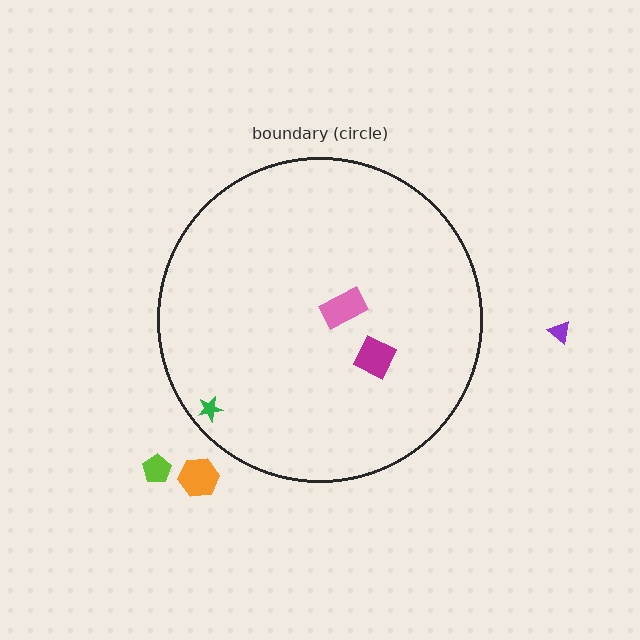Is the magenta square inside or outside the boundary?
Inside.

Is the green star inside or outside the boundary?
Inside.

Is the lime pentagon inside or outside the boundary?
Outside.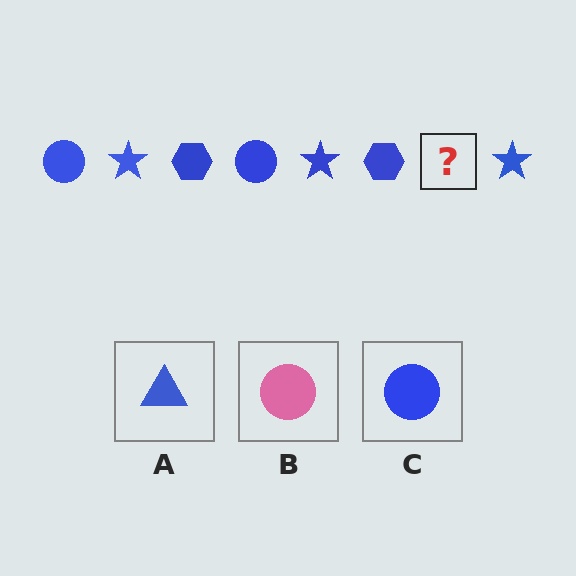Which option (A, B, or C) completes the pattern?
C.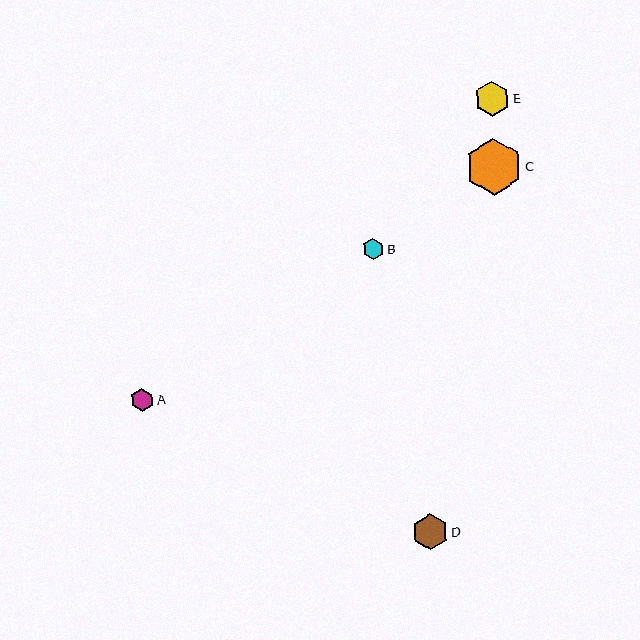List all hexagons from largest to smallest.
From largest to smallest: C, D, E, A, B.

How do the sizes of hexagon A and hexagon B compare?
Hexagon A and hexagon B are approximately the same size.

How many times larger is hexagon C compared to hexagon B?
Hexagon C is approximately 2.7 times the size of hexagon B.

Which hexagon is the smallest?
Hexagon B is the smallest with a size of approximately 21 pixels.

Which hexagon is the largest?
Hexagon C is the largest with a size of approximately 57 pixels.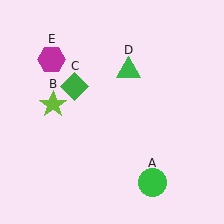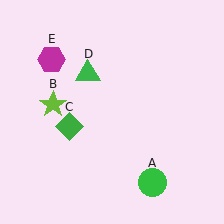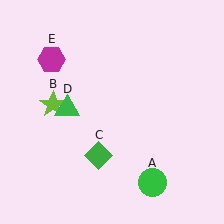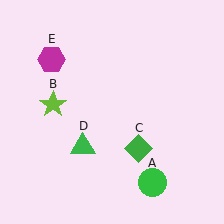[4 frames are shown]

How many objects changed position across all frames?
2 objects changed position: green diamond (object C), green triangle (object D).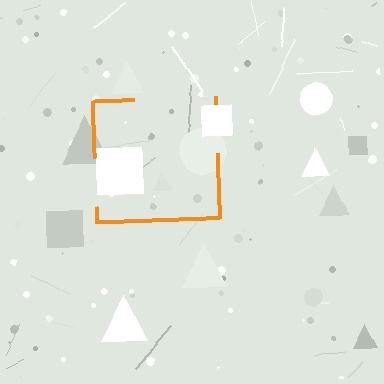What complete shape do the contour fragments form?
The contour fragments form a square.